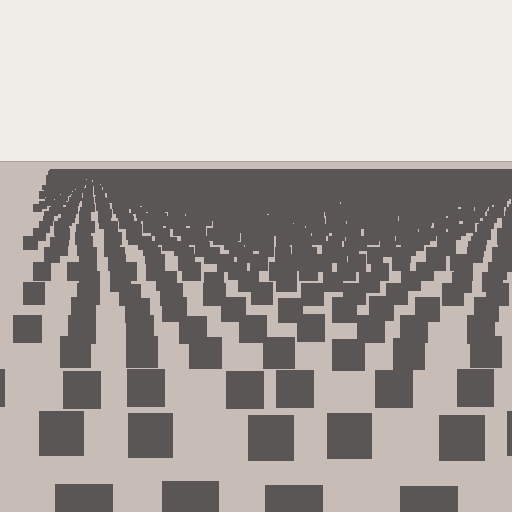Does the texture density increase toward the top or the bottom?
Density increases toward the top.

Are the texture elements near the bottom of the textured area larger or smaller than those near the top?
Larger. Near the bottom, elements are closer to the viewer and appear at a bigger on-screen size.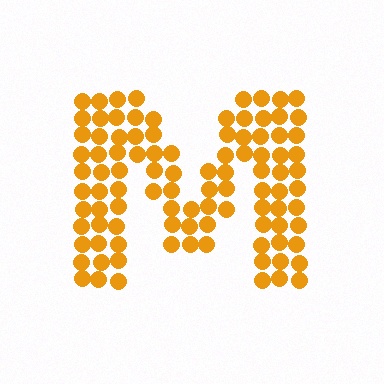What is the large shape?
The large shape is the letter M.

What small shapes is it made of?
It is made of small circles.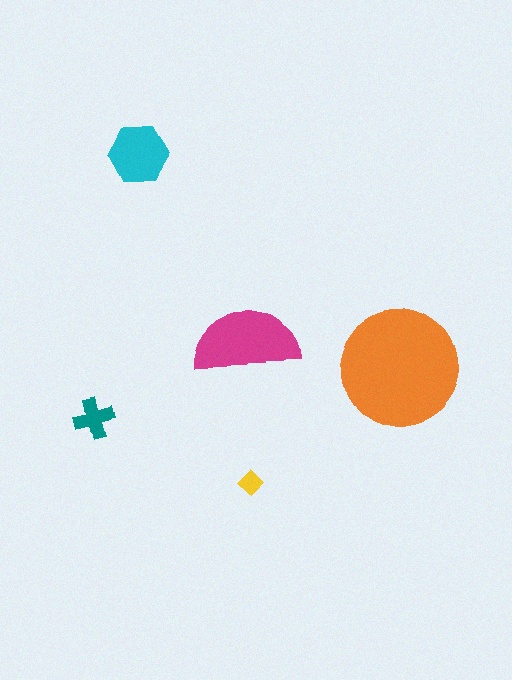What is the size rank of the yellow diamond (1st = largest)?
5th.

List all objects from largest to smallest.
The orange circle, the magenta semicircle, the cyan hexagon, the teal cross, the yellow diamond.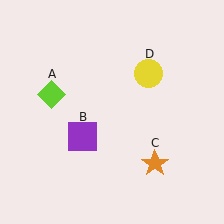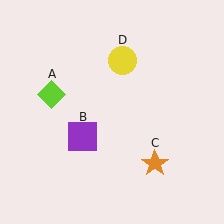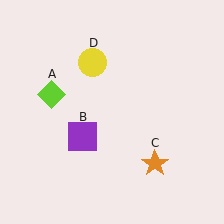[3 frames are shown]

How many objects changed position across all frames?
1 object changed position: yellow circle (object D).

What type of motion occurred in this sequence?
The yellow circle (object D) rotated counterclockwise around the center of the scene.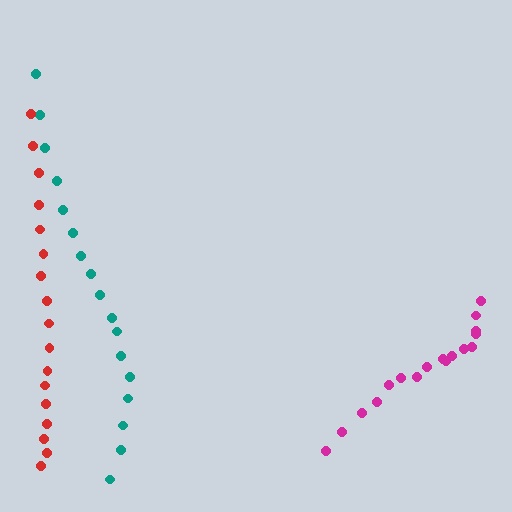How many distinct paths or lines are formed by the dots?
There are 3 distinct paths.